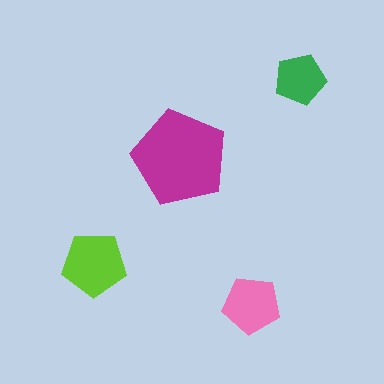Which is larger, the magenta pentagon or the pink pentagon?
The magenta one.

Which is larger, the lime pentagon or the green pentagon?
The lime one.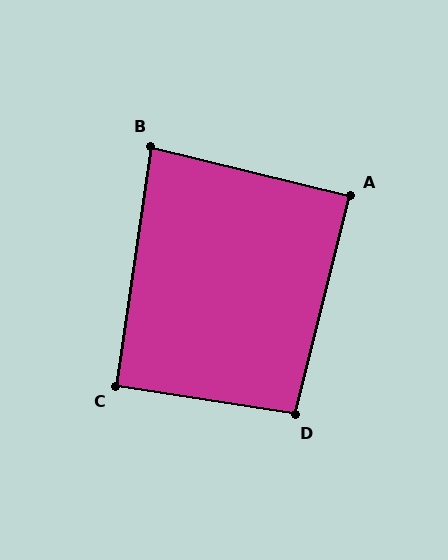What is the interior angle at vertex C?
Approximately 90 degrees (approximately right).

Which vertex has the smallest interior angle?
B, at approximately 85 degrees.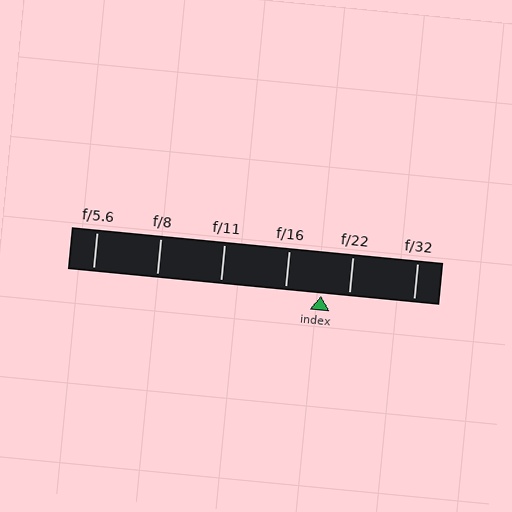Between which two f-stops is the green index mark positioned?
The index mark is between f/16 and f/22.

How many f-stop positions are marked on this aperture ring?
There are 6 f-stop positions marked.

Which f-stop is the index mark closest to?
The index mark is closest to f/22.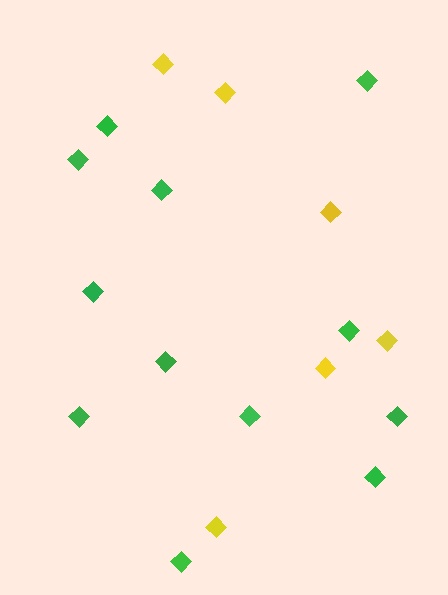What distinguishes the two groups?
There are 2 groups: one group of yellow diamonds (6) and one group of green diamonds (12).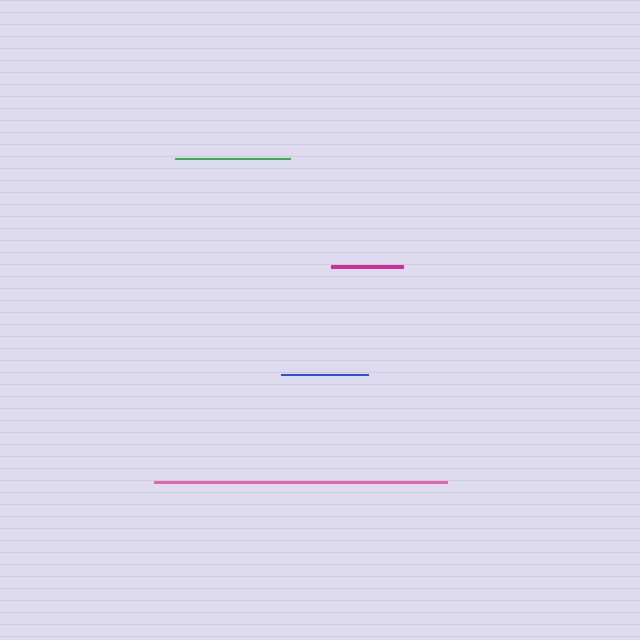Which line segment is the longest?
The pink line is the longest at approximately 292 pixels.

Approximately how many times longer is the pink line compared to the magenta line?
The pink line is approximately 4.1 times the length of the magenta line.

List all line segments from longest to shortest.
From longest to shortest: pink, green, blue, magenta.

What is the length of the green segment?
The green segment is approximately 115 pixels long.